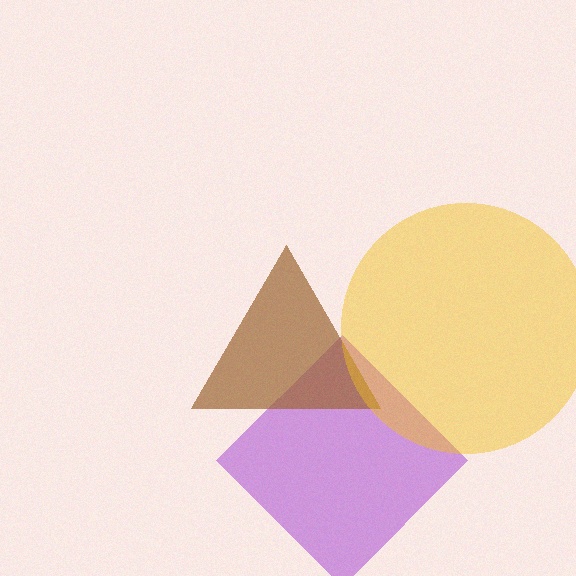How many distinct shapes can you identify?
There are 3 distinct shapes: a purple diamond, a brown triangle, a yellow circle.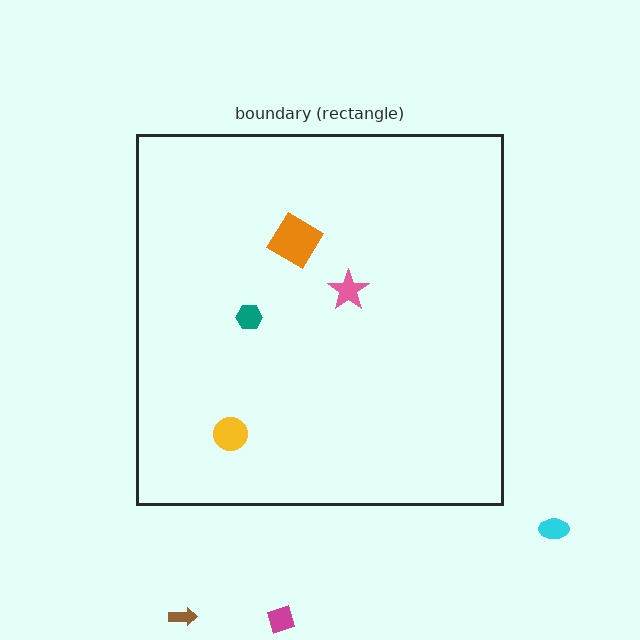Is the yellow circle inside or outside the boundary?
Inside.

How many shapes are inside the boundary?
4 inside, 3 outside.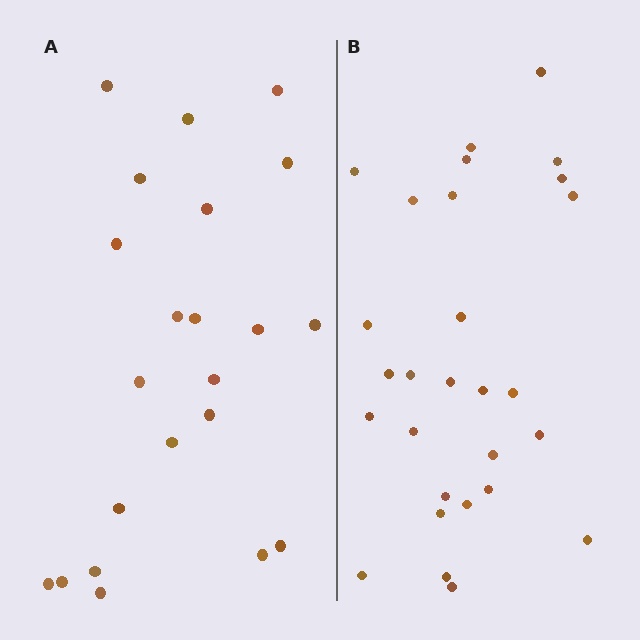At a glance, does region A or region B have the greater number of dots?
Region B (the right region) has more dots.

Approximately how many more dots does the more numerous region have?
Region B has about 6 more dots than region A.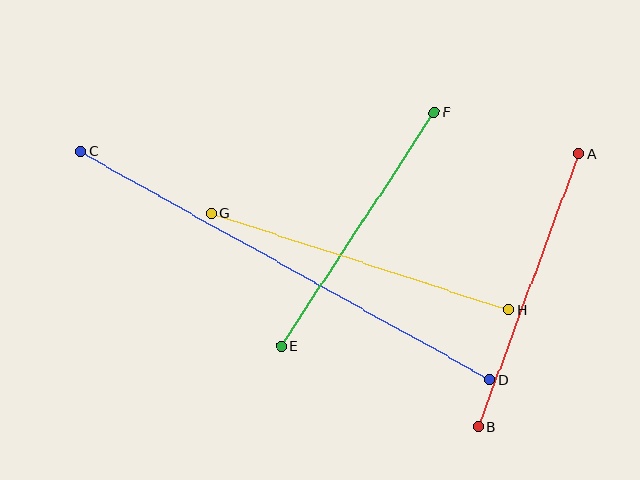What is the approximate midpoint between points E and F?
The midpoint is at approximately (358, 229) pixels.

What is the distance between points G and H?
The distance is approximately 313 pixels.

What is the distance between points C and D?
The distance is approximately 469 pixels.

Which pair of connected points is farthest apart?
Points C and D are farthest apart.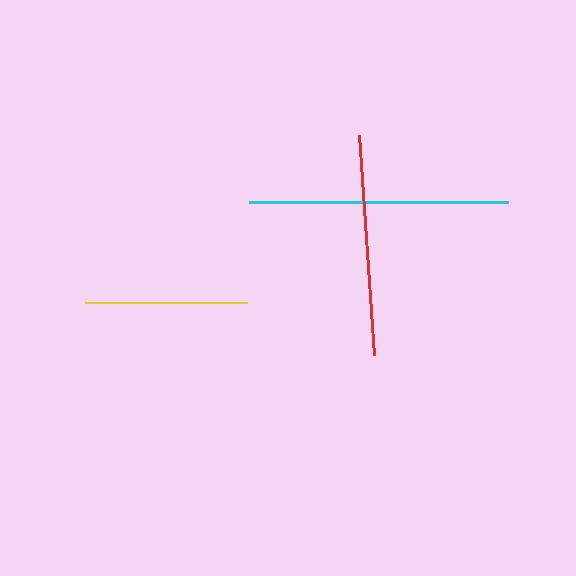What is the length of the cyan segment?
The cyan segment is approximately 258 pixels long.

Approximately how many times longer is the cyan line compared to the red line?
The cyan line is approximately 1.2 times the length of the red line.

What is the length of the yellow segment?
The yellow segment is approximately 162 pixels long.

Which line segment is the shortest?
The yellow line is the shortest at approximately 162 pixels.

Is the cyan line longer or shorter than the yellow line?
The cyan line is longer than the yellow line.